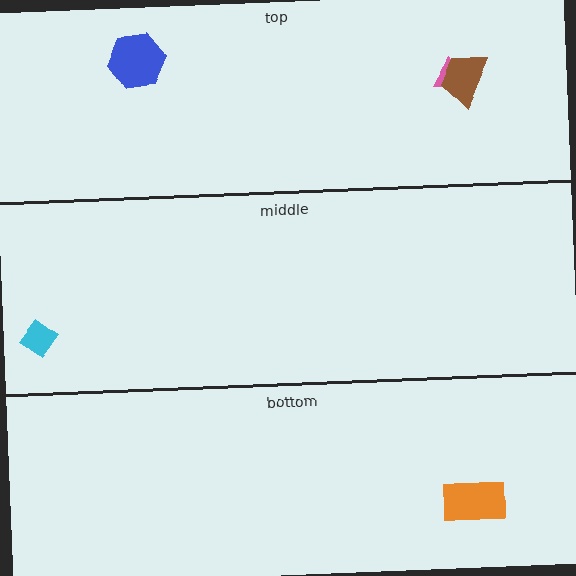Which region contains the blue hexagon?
The top region.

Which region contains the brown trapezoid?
The top region.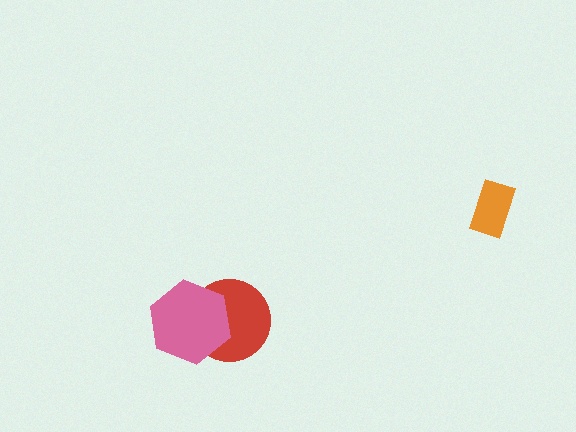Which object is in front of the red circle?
The pink hexagon is in front of the red circle.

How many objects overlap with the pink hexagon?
1 object overlaps with the pink hexagon.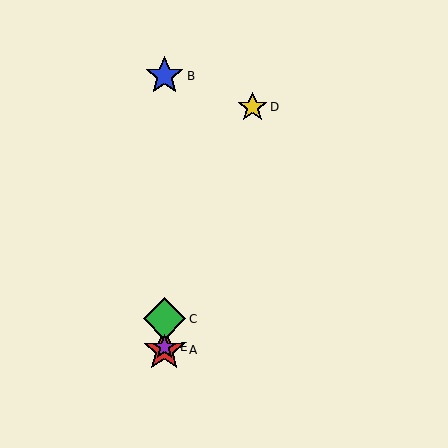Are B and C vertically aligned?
Yes, both are at x≈164.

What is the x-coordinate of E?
Object E is at x≈164.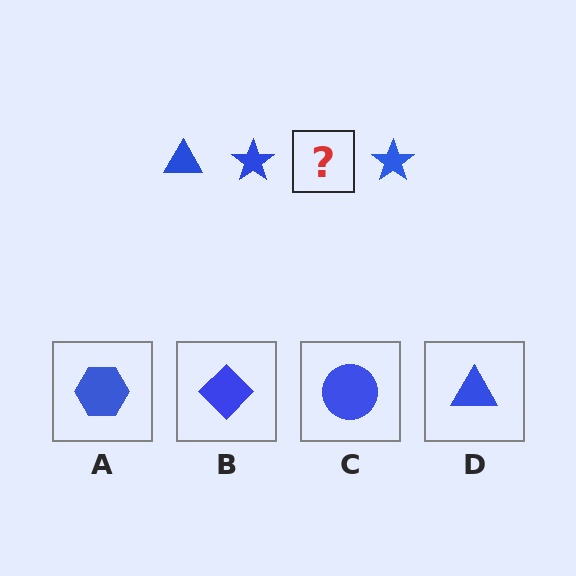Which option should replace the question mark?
Option D.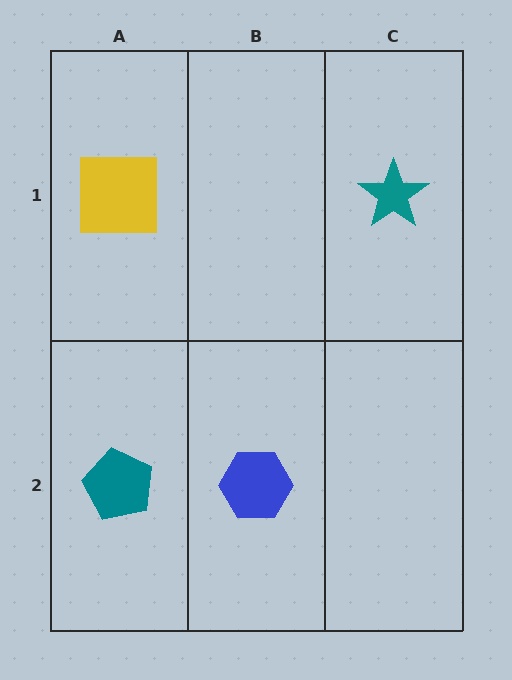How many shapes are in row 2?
2 shapes.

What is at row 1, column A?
A yellow square.